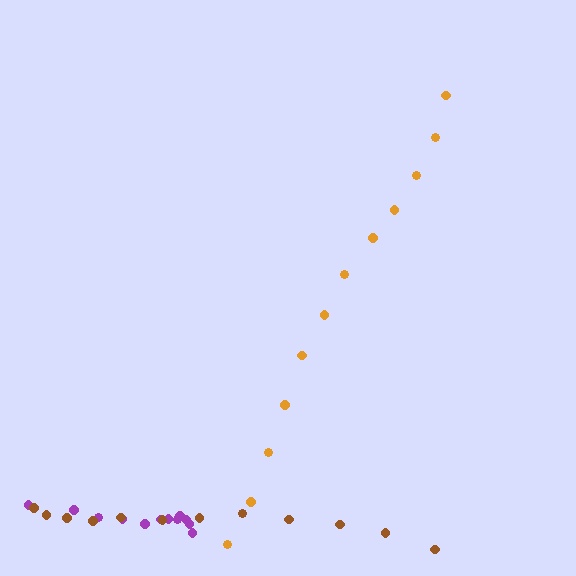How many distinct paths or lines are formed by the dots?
There are 3 distinct paths.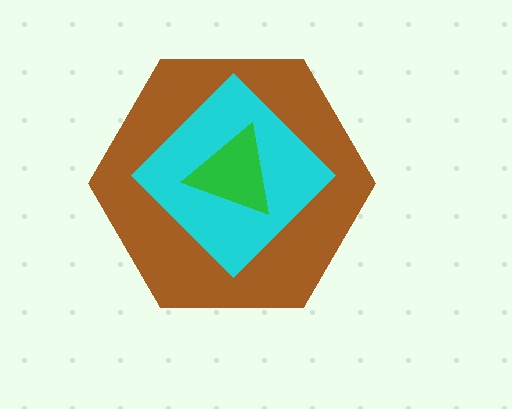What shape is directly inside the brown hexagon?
The cyan diamond.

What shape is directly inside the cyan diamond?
The green triangle.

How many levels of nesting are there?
3.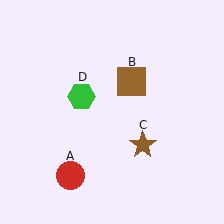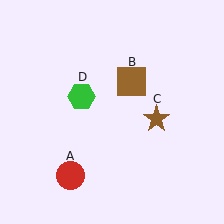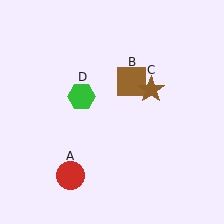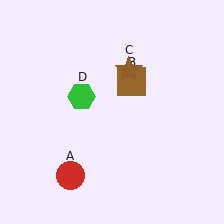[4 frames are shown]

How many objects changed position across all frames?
1 object changed position: brown star (object C).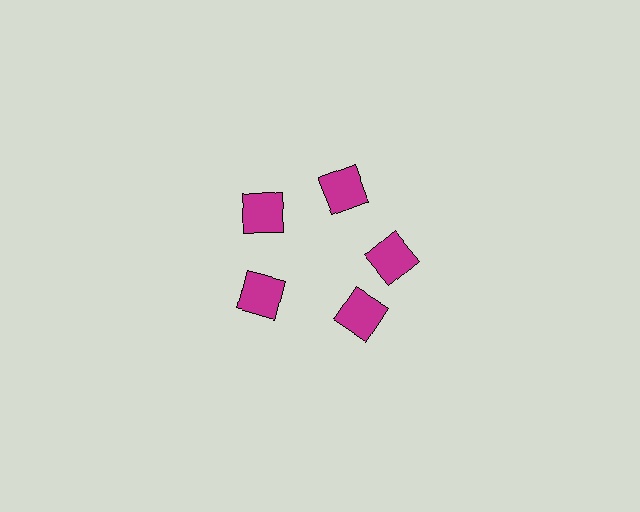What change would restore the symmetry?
The symmetry would be restored by rotating it back into even spacing with its neighbors so that all 5 squares sit at equal angles and equal distance from the center.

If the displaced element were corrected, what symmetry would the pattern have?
It would have 5-fold rotational symmetry — the pattern would map onto itself every 72 degrees.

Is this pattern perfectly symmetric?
No. The 5 magenta squares are arranged in a ring, but one element near the 5 o'clock position is rotated out of alignment along the ring, breaking the 5-fold rotational symmetry.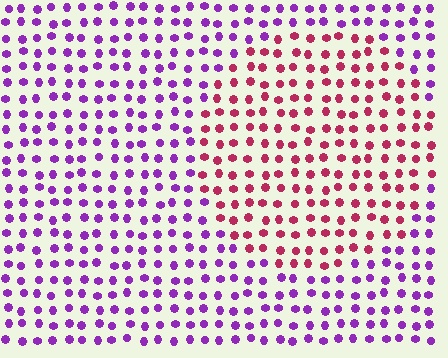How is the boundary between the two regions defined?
The boundary is defined purely by a slight shift in hue (about 55 degrees). Spacing, size, and orientation are identical on both sides.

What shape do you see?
I see a circle.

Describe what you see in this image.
The image is filled with small purple elements in a uniform arrangement. A circle-shaped region is visible where the elements are tinted to a slightly different hue, forming a subtle color boundary.